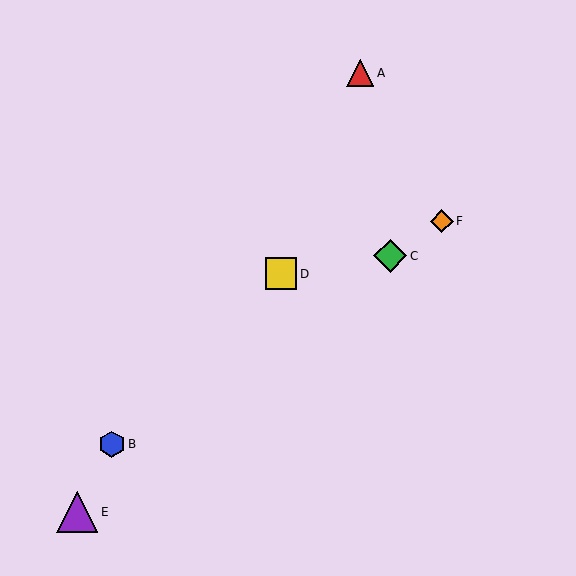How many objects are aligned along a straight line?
3 objects (B, C, F) are aligned along a straight line.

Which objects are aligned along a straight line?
Objects B, C, F are aligned along a straight line.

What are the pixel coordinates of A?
Object A is at (360, 73).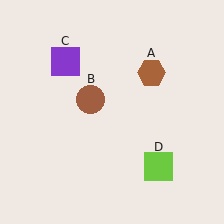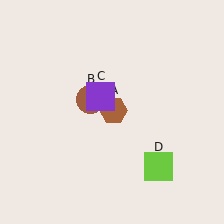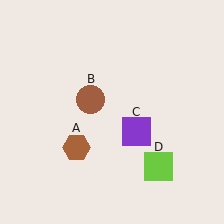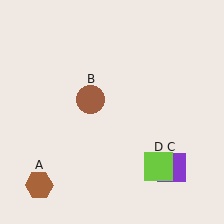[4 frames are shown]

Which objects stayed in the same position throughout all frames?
Brown circle (object B) and lime square (object D) remained stationary.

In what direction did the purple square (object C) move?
The purple square (object C) moved down and to the right.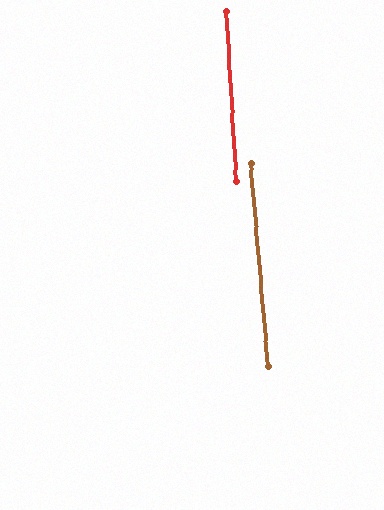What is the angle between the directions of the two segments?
Approximately 2 degrees.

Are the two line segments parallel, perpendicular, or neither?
Parallel — their directions differ by only 1.6°.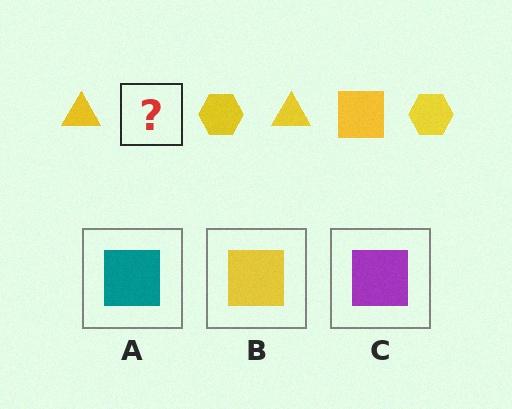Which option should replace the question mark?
Option B.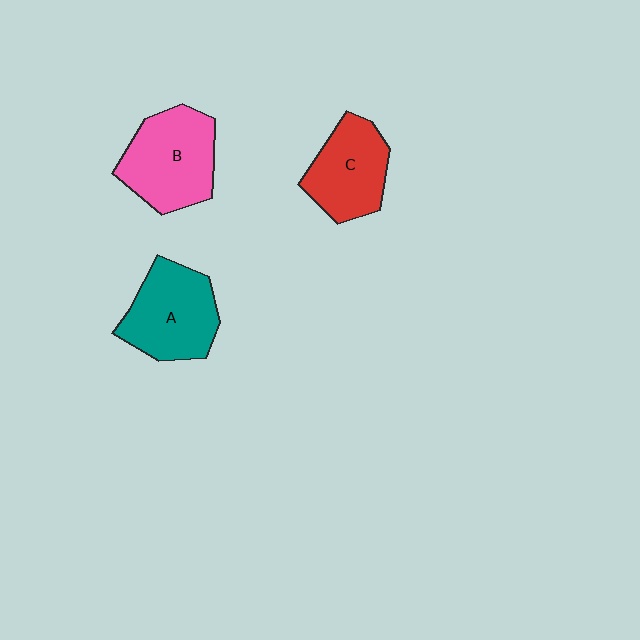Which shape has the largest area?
Shape B (pink).